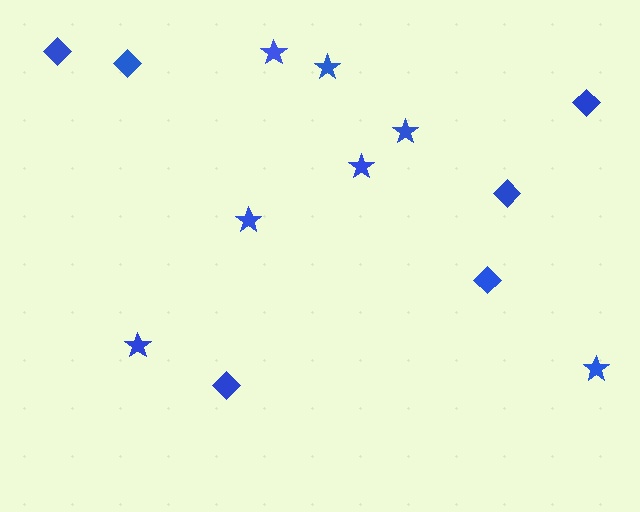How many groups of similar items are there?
There are 2 groups: one group of stars (7) and one group of diamonds (6).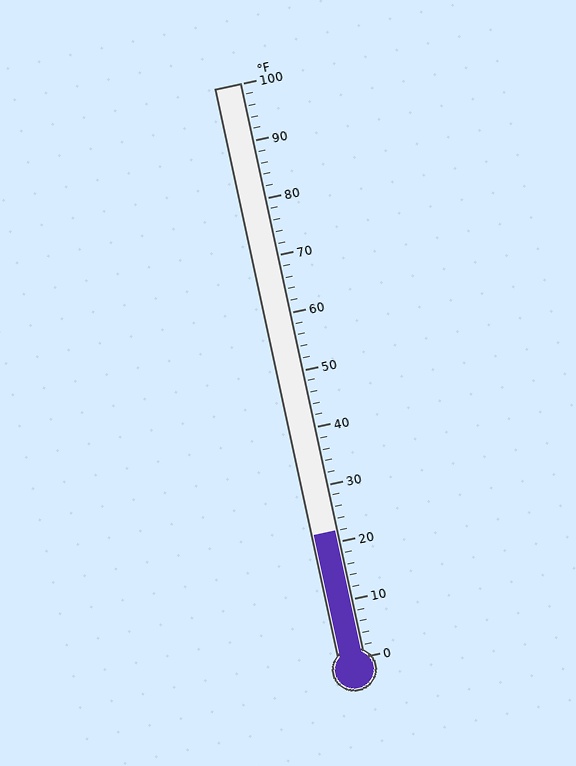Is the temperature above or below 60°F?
The temperature is below 60°F.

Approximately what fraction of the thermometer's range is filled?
The thermometer is filled to approximately 20% of its range.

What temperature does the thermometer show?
The thermometer shows approximately 22°F.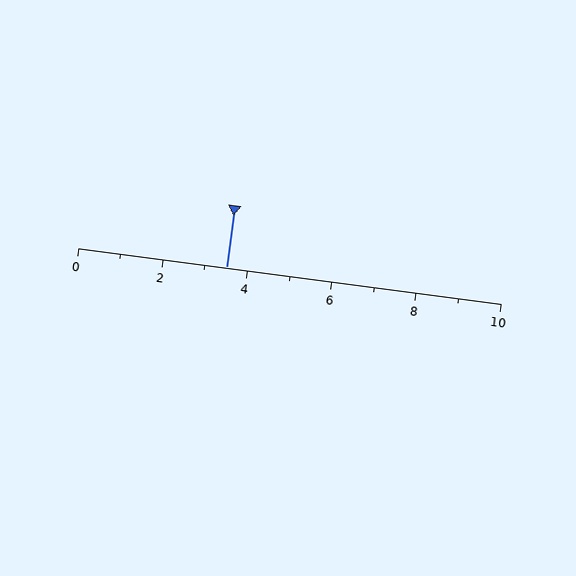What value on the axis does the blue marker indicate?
The marker indicates approximately 3.5.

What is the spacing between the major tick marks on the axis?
The major ticks are spaced 2 apart.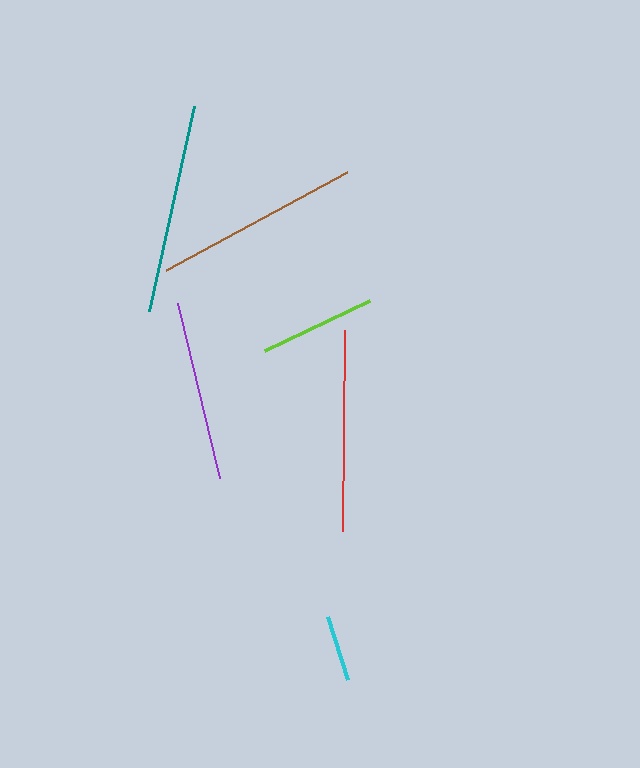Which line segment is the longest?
The teal line is the longest at approximately 210 pixels.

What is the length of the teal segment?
The teal segment is approximately 210 pixels long.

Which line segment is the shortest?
The cyan line is the shortest at approximately 67 pixels.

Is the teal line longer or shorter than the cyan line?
The teal line is longer than the cyan line.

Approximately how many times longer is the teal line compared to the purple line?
The teal line is approximately 1.2 times the length of the purple line.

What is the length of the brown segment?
The brown segment is approximately 206 pixels long.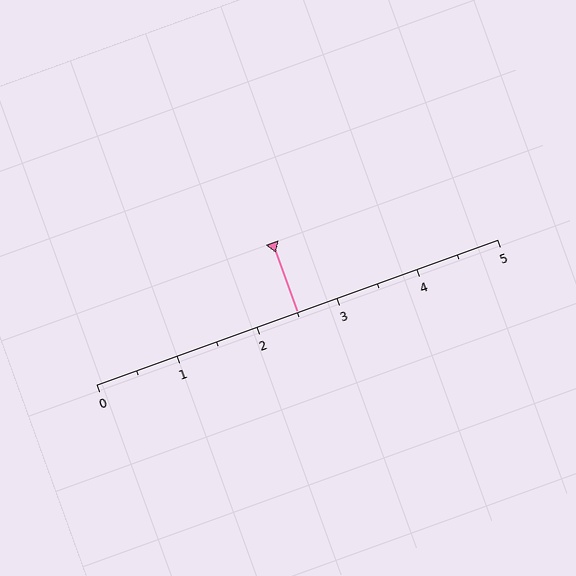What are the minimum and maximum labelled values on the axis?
The axis runs from 0 to 5.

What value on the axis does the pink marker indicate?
The marker indicates approximately 2.5.